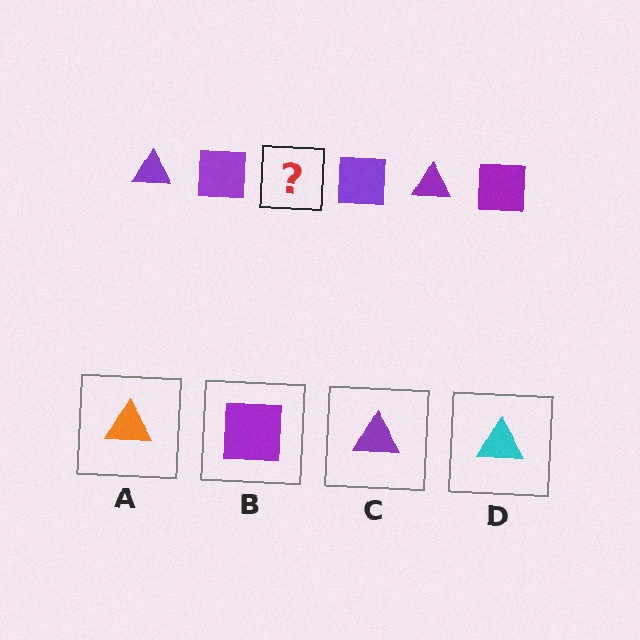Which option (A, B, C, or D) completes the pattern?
C.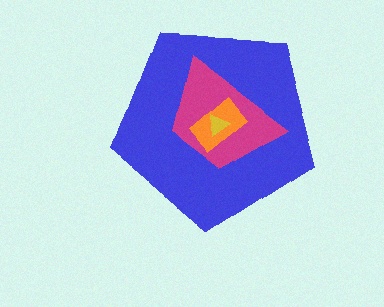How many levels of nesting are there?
4.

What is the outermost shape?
The blue pentagon.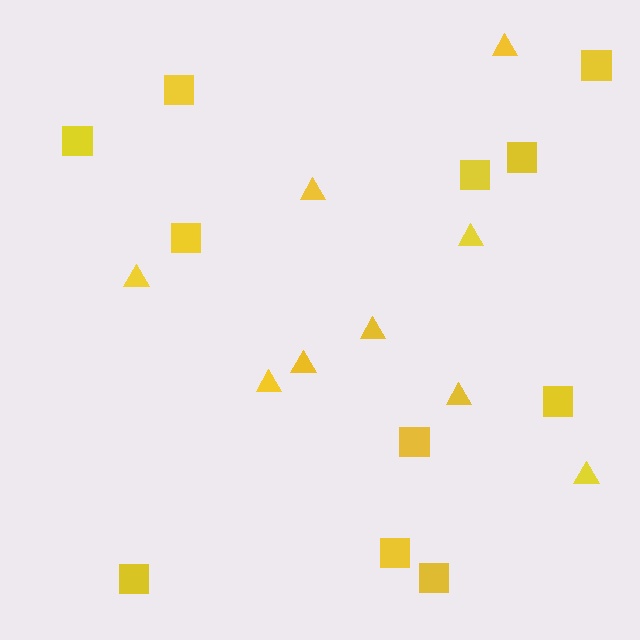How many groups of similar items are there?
There are 2 groups: one group of triangles (9) and one group of squares (11).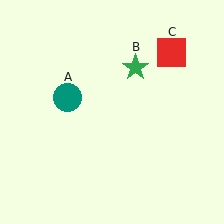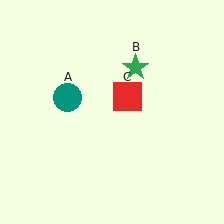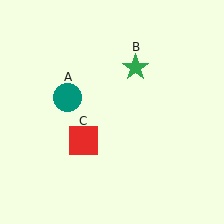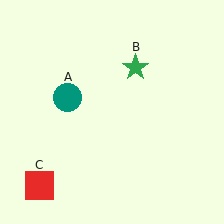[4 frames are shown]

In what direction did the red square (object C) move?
The red square (object C) moved down and to the left.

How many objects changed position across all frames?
1 object changed position: red square (object C).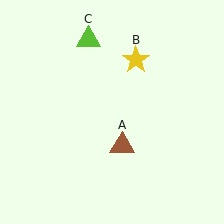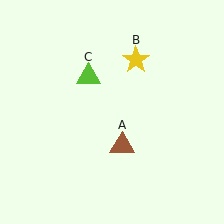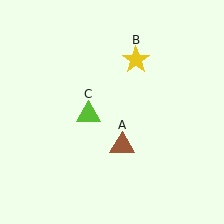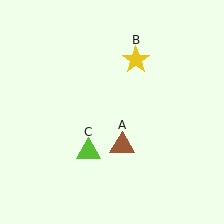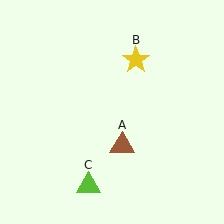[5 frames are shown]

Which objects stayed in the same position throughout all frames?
Brown triangle (object A) and yellow star (object B) remained stationary.